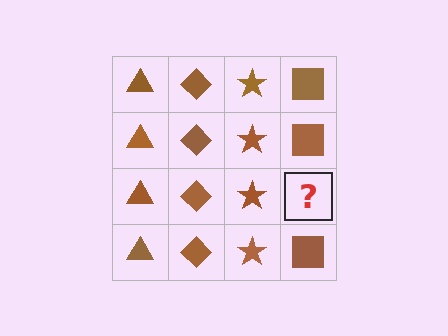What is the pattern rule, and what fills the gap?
The rule is that each column has a consistent shape. The gap should be filled with a brown square.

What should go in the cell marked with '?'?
The missing cell should contain a brown square.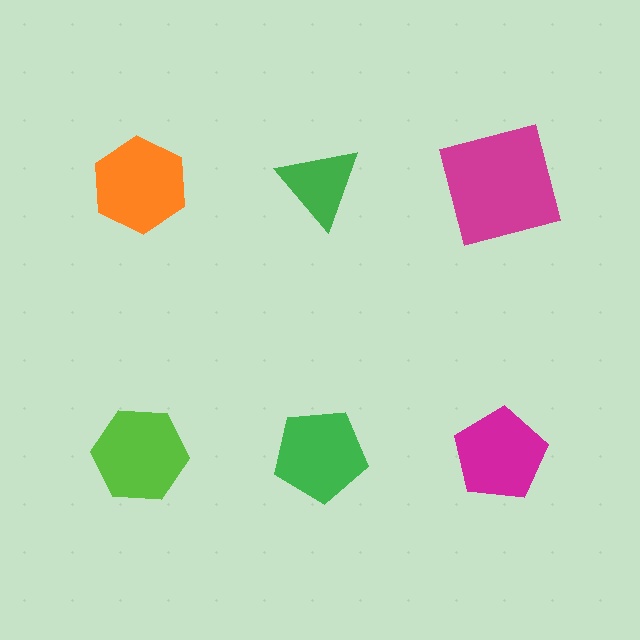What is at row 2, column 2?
A green pentagon.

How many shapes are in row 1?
3 shapes.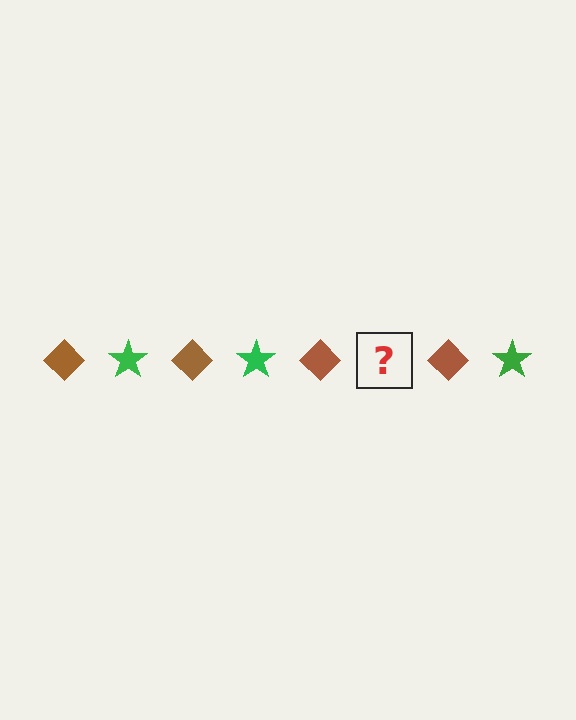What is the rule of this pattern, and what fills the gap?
The rule is that the pattern alternates between brown diamond and green star. The gap should be filled with a green star.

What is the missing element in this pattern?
The missing element is a green star.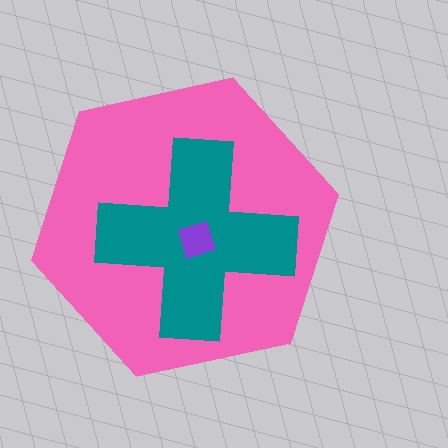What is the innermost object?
The purple diamond.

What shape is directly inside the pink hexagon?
The teal cross.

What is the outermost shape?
The pink hexagon.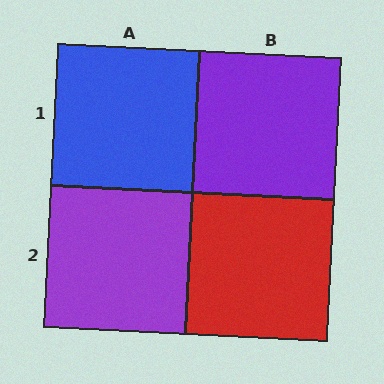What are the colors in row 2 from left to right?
Purple, red.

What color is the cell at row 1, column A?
Blue.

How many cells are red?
1 cell is red.